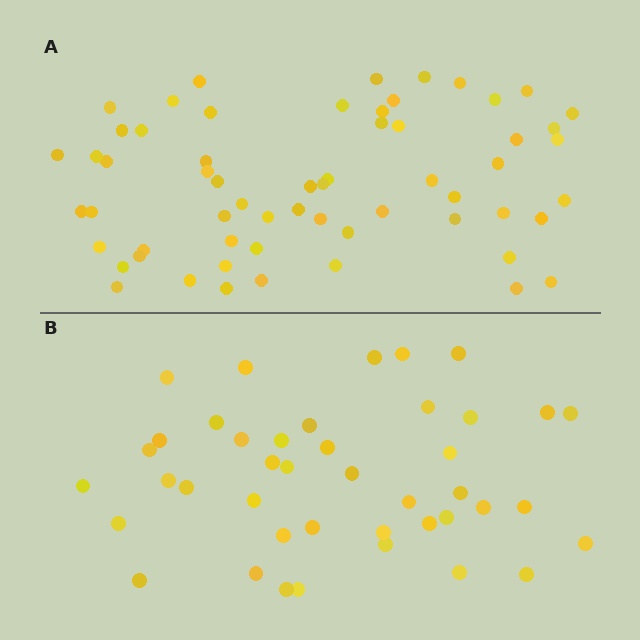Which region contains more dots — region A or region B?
Region A (the top region) has more dots.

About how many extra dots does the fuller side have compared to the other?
Region A has approximately 20 more dots than region B.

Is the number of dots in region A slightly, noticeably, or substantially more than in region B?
Region A has noticeably more, but not dramatically so. The ratio is roughly 1.4 to 1.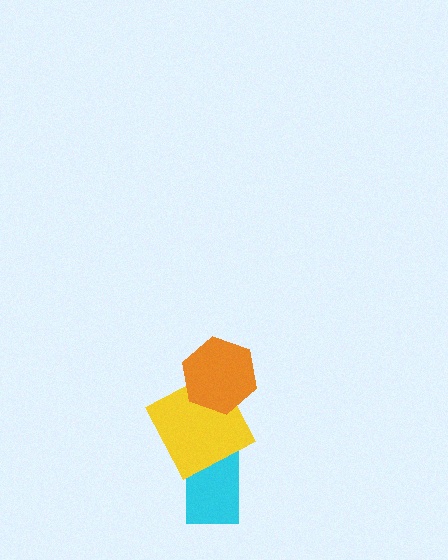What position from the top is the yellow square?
The yellow square is 2nd from the top.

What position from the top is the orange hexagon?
The orange hexagon is 1st from the top.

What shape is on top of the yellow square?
The orange hexagon is on top of the yellow square.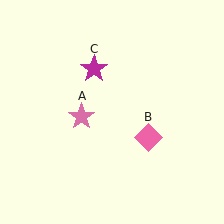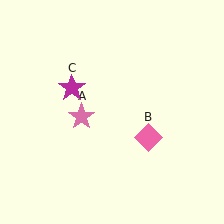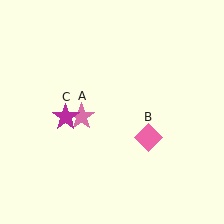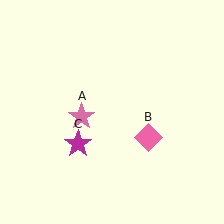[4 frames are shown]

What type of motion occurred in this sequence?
The magenta star (object C) rotated counterclockwise around the center of the scene.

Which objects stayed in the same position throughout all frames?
Pink star (object A) and pink diamond (object B) remained stationary.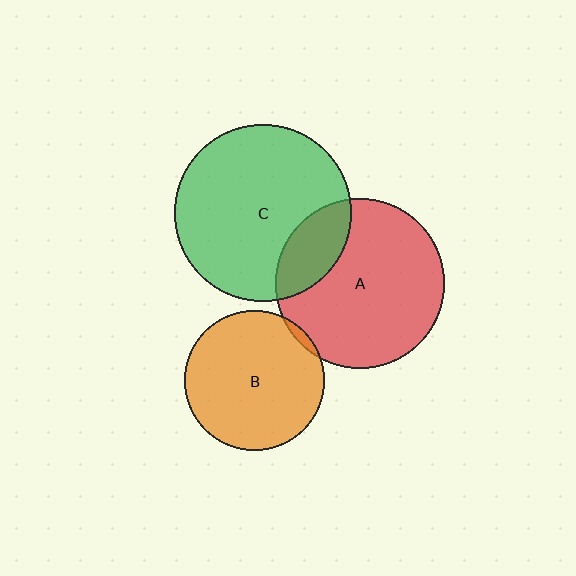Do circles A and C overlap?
Yes.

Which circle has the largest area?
Circle C (green).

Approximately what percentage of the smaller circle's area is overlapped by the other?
Approximately 20%.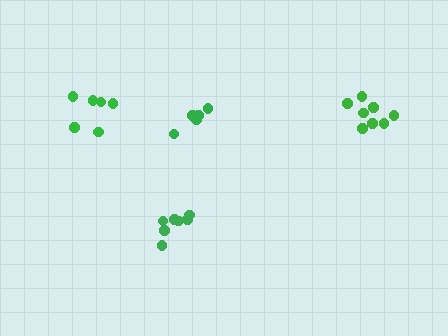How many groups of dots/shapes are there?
There are 4 groups.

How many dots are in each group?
Group 1: 8 dots, Group 2: 7 dots, Group 3: 6 dots, Group 4: 5 dots (26 total).